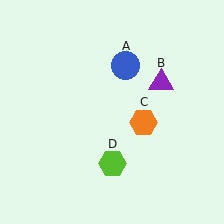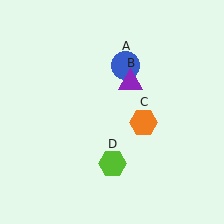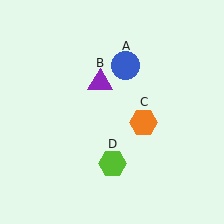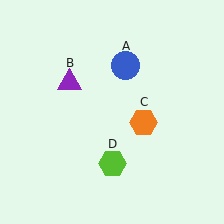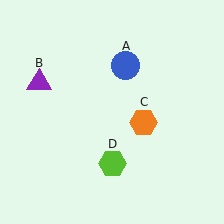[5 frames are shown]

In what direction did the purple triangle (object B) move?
The purple triangle (object B) moved left.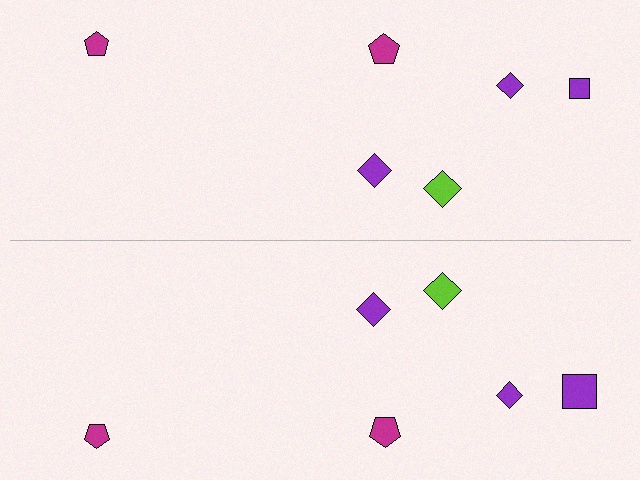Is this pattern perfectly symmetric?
No, the pattern is not perfectly symmetric. The purple square on the bottom side has a different size than its mirror counterpart.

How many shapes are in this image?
There are 12 shapes in this image.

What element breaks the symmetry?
The purple square on the bottom side has a different size than its mirror counterpart.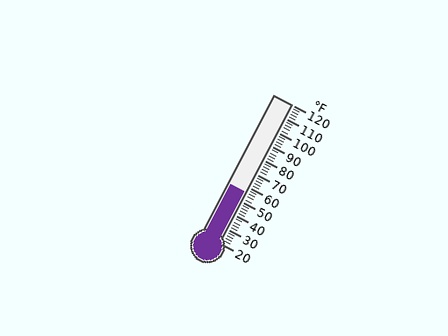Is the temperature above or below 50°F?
The temperature is above 50°F.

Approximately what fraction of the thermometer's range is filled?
The thermometer is filled to approximately 35% of its range.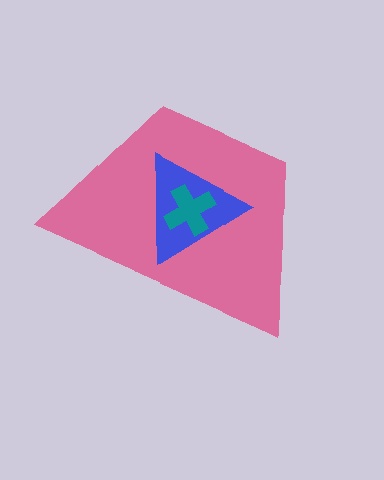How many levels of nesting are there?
3.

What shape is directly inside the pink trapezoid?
The blue triangle.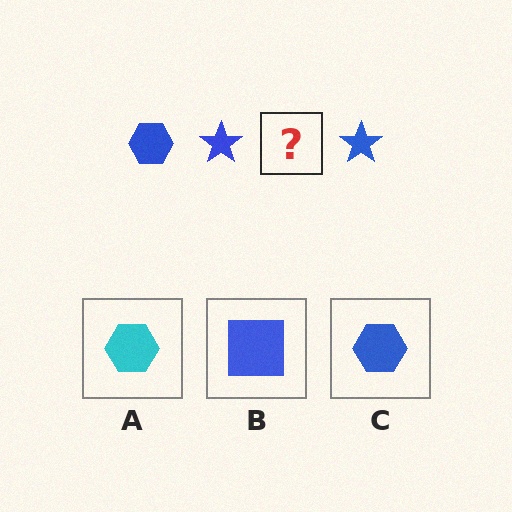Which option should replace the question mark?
Option C.